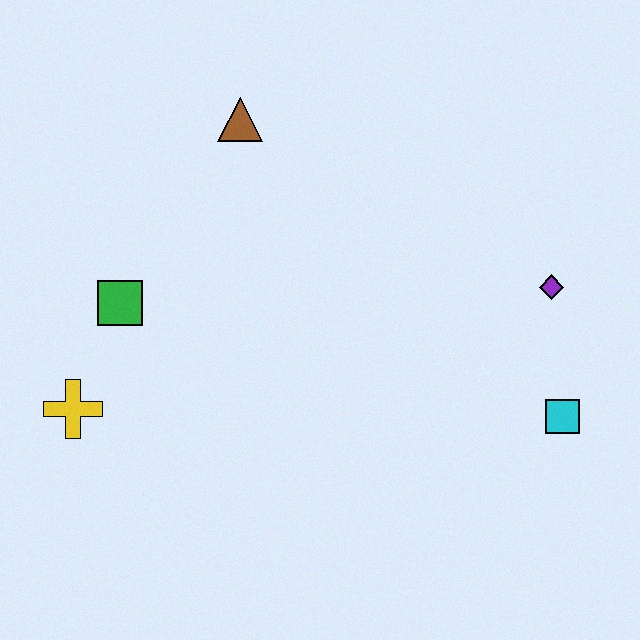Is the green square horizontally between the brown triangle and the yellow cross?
Yes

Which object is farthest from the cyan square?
The yellow cross is farthest from the cyan square.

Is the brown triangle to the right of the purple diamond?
No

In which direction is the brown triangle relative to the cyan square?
The brown triangle is to the left of the cyan square.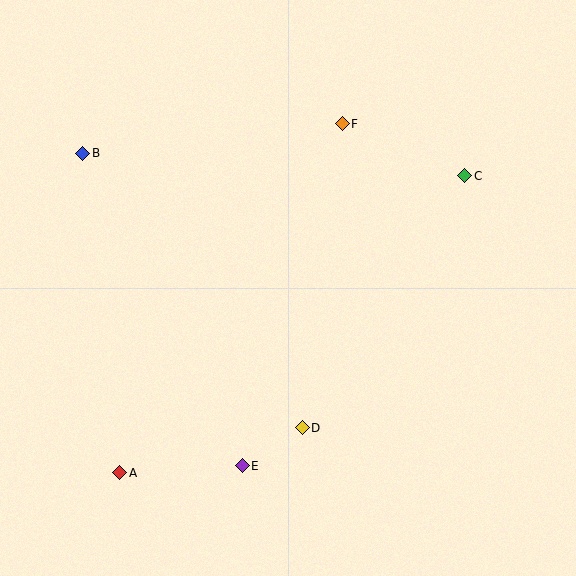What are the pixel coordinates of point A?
Point A is at (120, 473).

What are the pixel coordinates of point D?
Point D is at (302, 428).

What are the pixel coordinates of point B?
Point B is at (83, 153).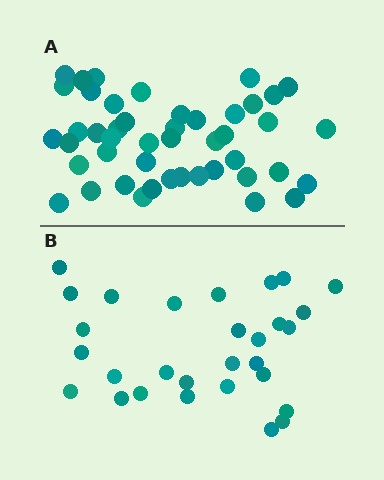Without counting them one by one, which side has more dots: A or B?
Region A (the top region) has more dots.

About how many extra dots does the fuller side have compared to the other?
Region A has approximately 15 more dots than region B.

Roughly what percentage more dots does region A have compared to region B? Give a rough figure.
About 60% more.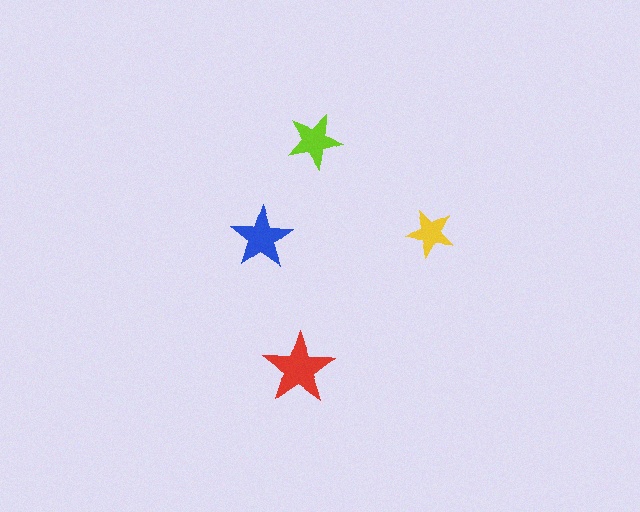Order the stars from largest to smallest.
the red one, the blue one, the lime one, the yellow one.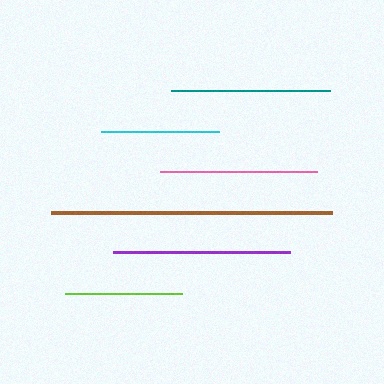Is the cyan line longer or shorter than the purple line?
The purple line is longer than the cyan line.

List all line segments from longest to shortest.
From longest to shortest: brown, purple, teal, pink, cyan, lime.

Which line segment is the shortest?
The lime line is the shortest at approximately 117 pixels.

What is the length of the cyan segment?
The cyan segment is approximately 118 pixels long.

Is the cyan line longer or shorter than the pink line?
The pink line is longer than the cyan line.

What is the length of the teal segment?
The teal segment is approximately 159 pixels long.